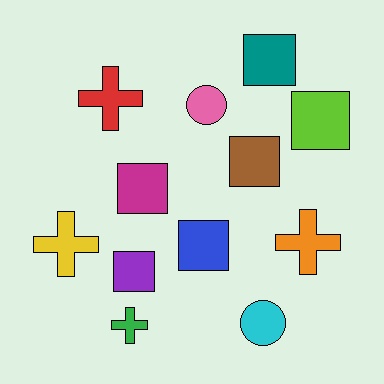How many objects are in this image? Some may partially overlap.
There are 12 objects.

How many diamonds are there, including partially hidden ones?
There are no diamonds.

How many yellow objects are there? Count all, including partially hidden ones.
There is 1 yellow object.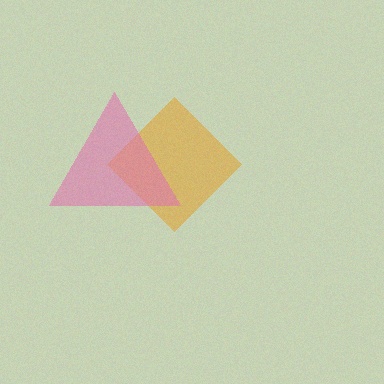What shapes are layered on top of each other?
The layered shapes are: an orange diamond, a pink triangle.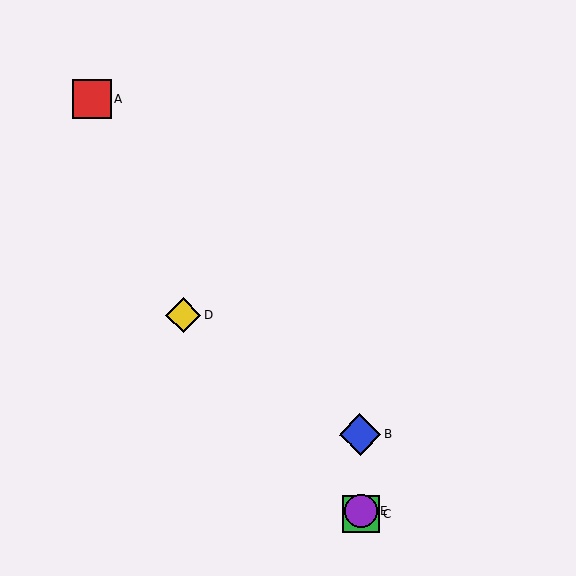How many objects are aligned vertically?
3 objects (B, C, E) are aligned vertically.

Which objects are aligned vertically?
Objects B, C, E are aligned vertically.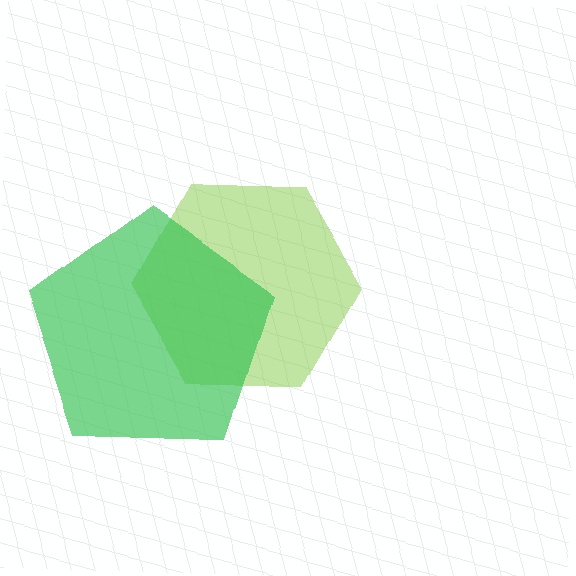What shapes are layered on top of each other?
The layered shapes are: a lime hexagon, a green pentagon.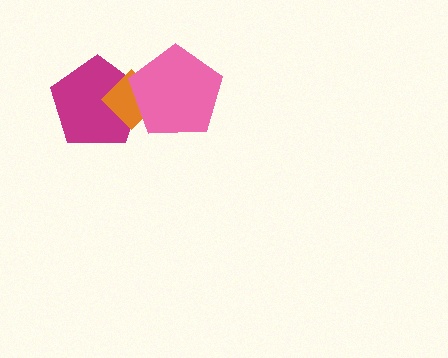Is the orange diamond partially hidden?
Yes, it is partially covered by another shape.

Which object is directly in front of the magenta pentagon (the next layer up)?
The orange diamond is directly in front of the magenta pentagon.